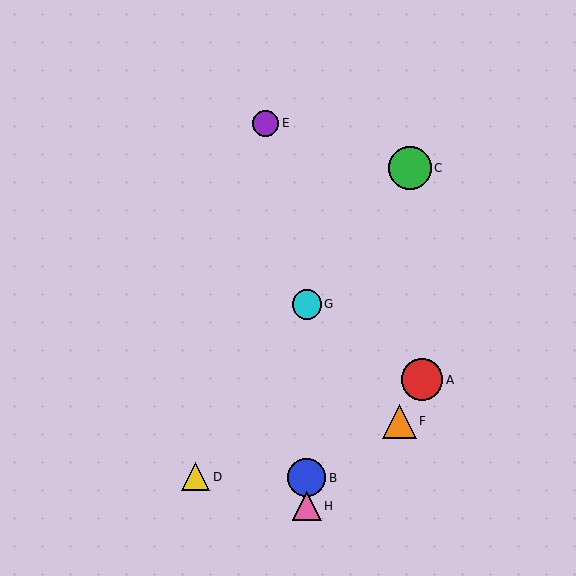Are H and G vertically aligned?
Yes, both are at x≈307.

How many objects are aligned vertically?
3 objects (B, G, H) are aligned vertically.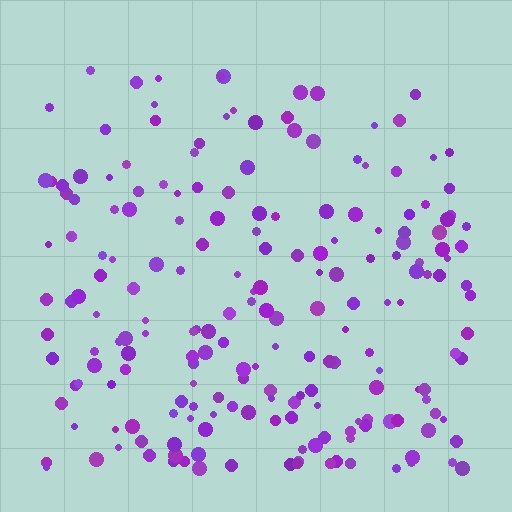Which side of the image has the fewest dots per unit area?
The top.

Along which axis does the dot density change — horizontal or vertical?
Vertical.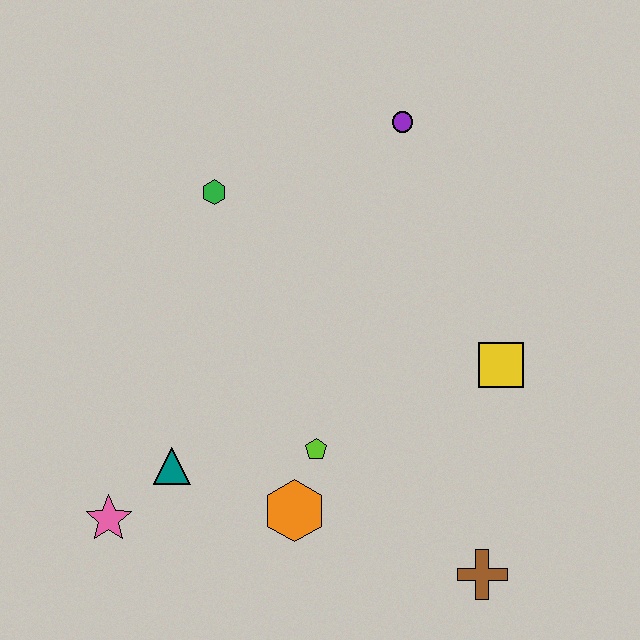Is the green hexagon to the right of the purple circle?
No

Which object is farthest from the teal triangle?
The purple circle is farthest from the teal triangle.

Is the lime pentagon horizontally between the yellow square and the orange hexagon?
Yes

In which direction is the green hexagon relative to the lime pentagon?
The green hexagon is above the lime pentagon.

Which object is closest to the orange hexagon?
The lime pentagon is closest to the orange hexagon.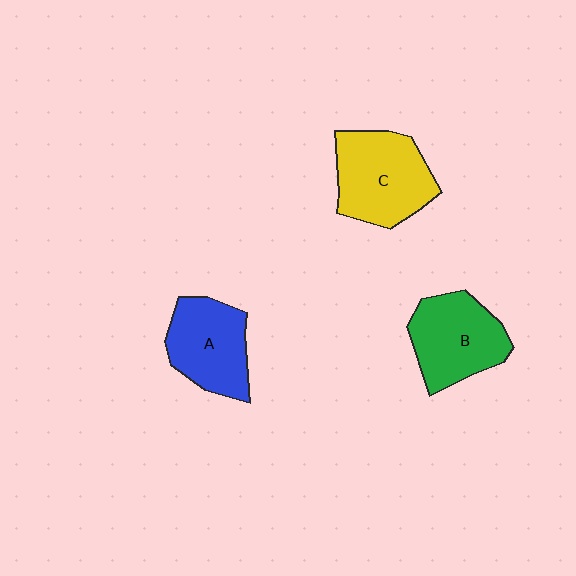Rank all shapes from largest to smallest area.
From largest to smallest: C (yellow), B (green), A (blue).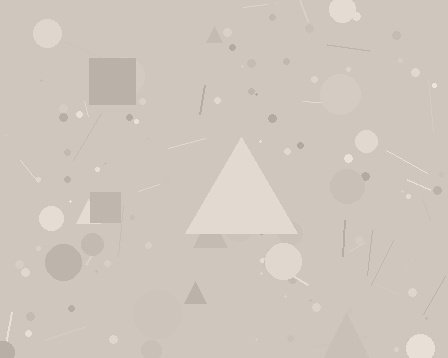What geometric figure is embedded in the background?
A triangle is embedded in the background.